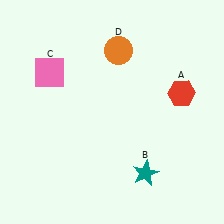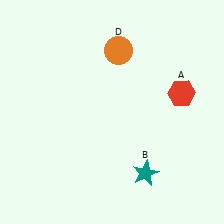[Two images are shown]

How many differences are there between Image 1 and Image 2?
There is 1 difference between the two images.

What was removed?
The pink square (C) was removed in Image 2.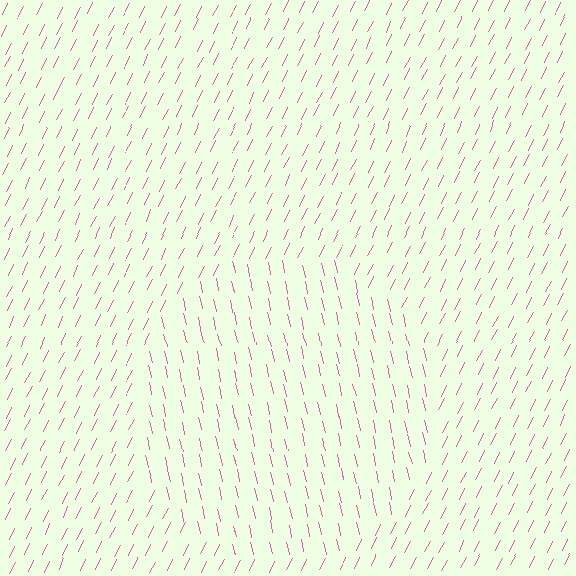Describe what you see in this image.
The image is filled with small pink line segments. A circle region in the image has lines oriented differently from the surrounding lines, creating a visible texture boundary.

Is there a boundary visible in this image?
Yes, there is a texture boundary formed by a change in line orientation.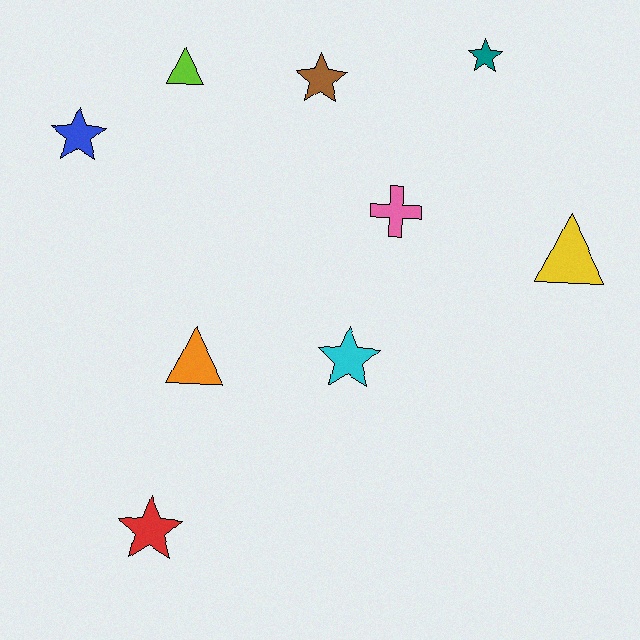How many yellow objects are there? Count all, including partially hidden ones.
There is 1 yellow object.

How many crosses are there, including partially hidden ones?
There is 1 cross.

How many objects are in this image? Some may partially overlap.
There are 9 objects.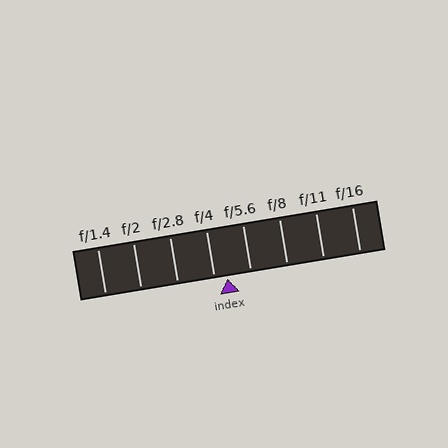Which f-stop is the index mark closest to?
The index mark is closest to f/4.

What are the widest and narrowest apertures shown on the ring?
The widest aperture shown is f/1.4 and the narrowest is f/16.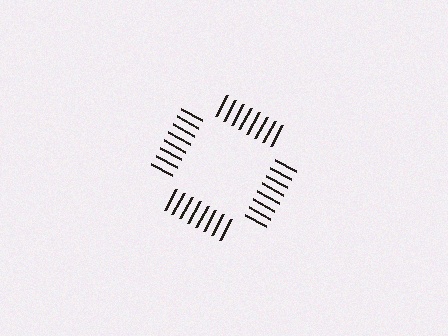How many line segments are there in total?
32 — 8 along each of the 4 edges.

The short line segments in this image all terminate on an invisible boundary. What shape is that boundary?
An illusory square — the line segments terminate on its edges but no continuous stroke is drawn.